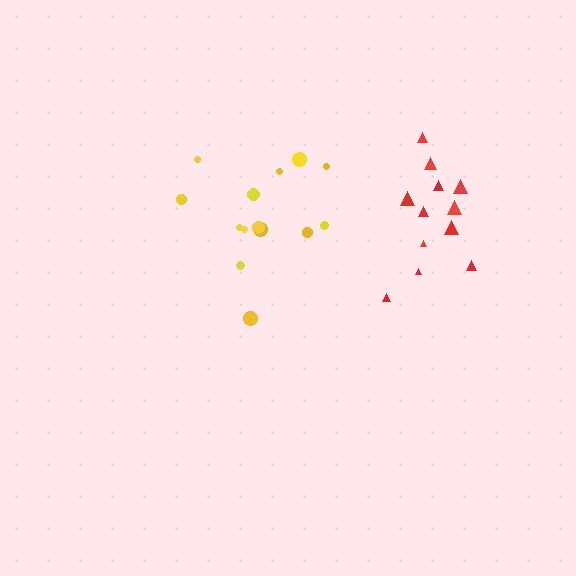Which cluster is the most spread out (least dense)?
Yellow.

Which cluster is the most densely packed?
Red.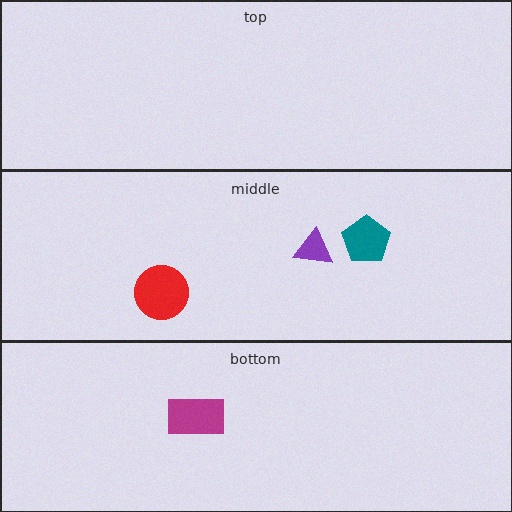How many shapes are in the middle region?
3.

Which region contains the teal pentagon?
The middle region.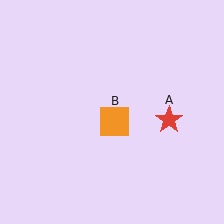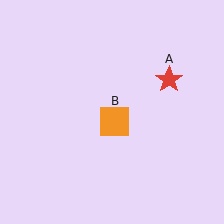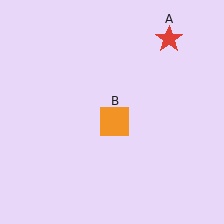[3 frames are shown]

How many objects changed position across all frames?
1 object changed position: red star (object A).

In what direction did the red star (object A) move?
The red star (object A) moved up.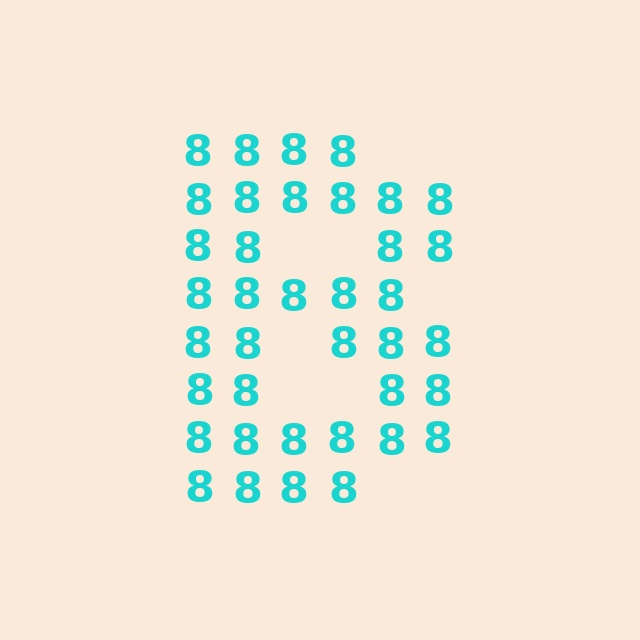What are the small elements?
The small elements are digit 8's.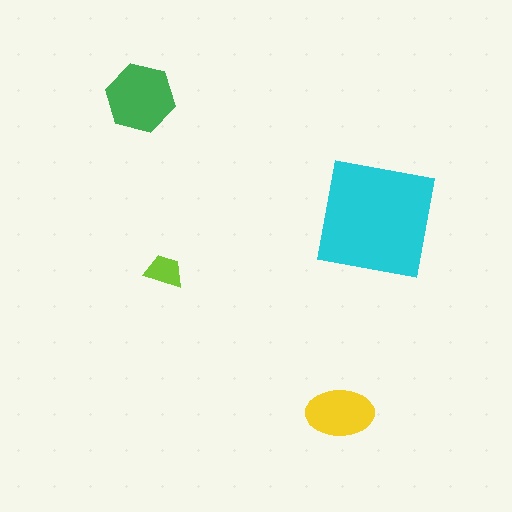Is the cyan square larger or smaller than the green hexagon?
Larger.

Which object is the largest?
The cyan square.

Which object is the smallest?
The lime trapezoid.